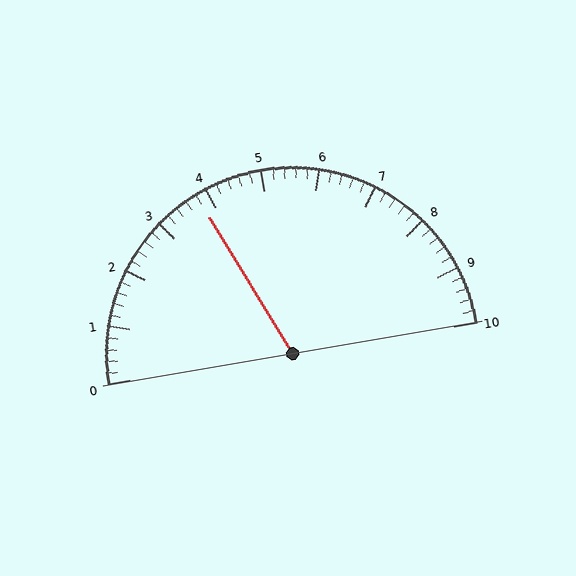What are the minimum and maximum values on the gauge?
The gauge ranges from 0 to 10.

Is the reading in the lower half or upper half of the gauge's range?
The reading is in the lower half of the range (0 to 10).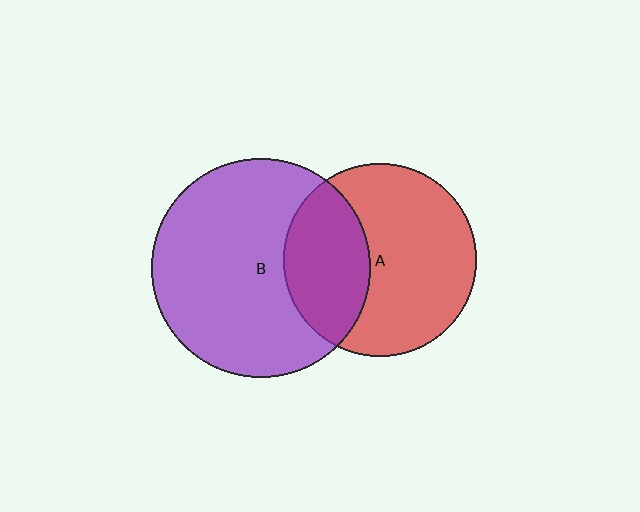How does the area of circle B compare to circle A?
Approximately 1.3 times.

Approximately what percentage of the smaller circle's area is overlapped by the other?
Approximately 35%.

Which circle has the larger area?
Circle B (purple).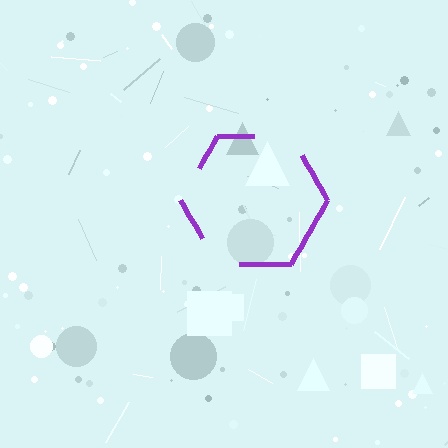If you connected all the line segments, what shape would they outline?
They would outline a hexagon.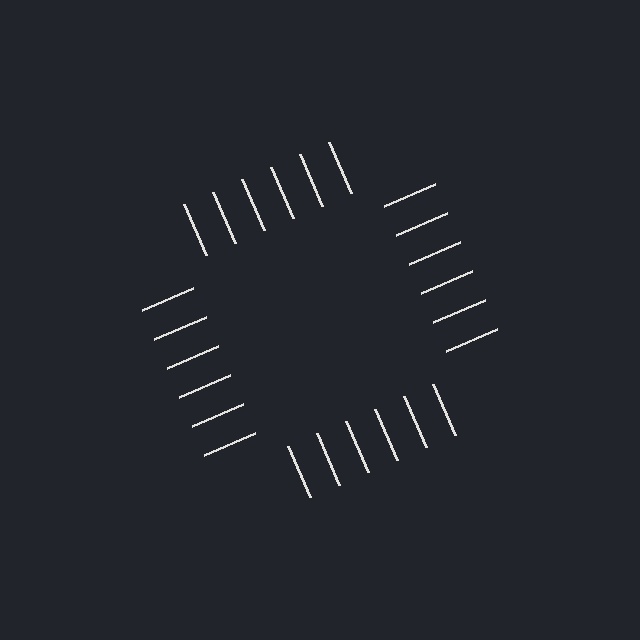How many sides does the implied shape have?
4 sides — the line-ends trace a square.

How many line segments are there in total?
24 — 6 along each of the 4 edges.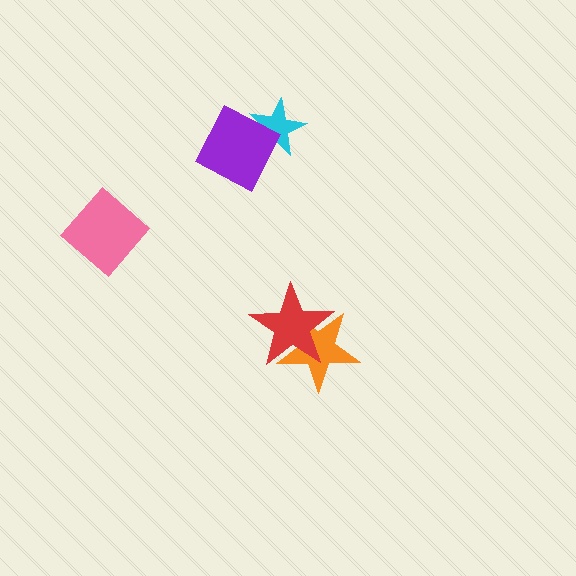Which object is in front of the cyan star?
The purple diamond is in front of the cyan star.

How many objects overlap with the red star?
1 object overlaps with the red star.